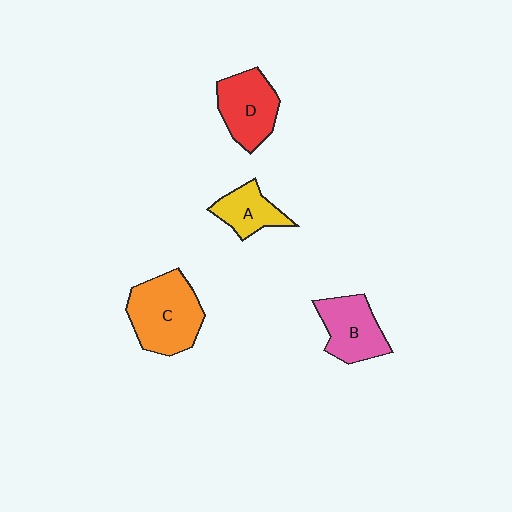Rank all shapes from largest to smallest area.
From largest to smallest: C (orange), D (red), B (pink), A (yellow).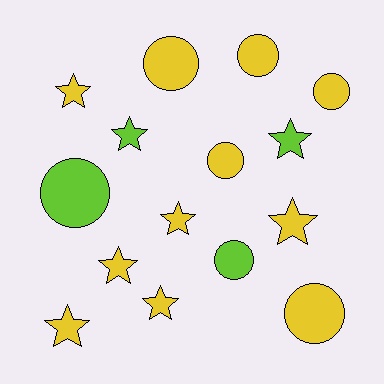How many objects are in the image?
There are 15 objects.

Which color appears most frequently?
Yellow, with 11 objects.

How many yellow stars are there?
There are 6 yellow stars.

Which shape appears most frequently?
Star, with 8 objects.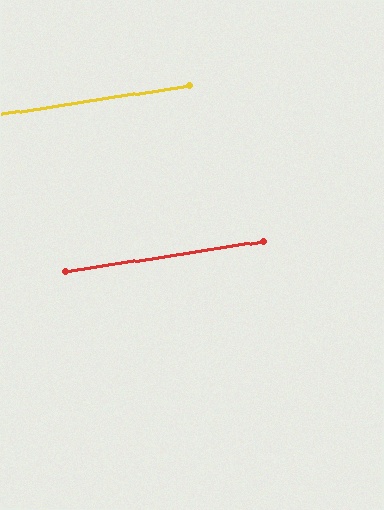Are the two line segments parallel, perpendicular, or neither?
Parallel — their directions differ by only 0.1°.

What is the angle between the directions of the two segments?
Approximately 0 degrees.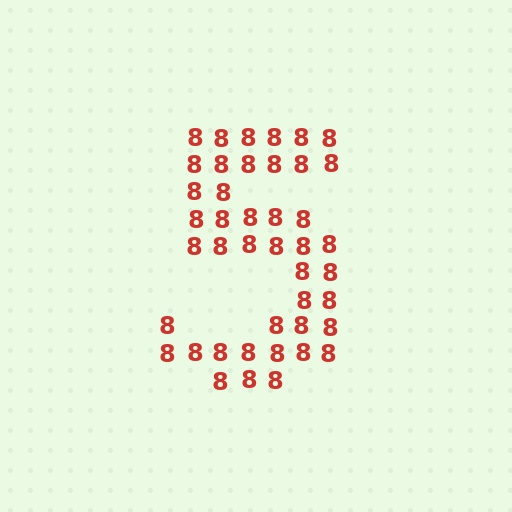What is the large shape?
The large shape is the digit 5.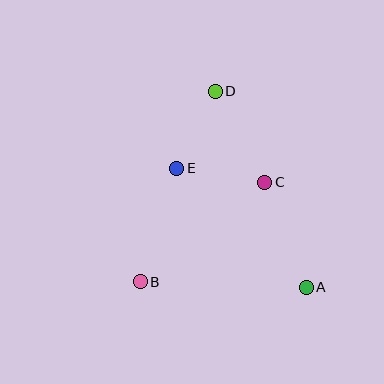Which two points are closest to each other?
Points D and E are closest to each other.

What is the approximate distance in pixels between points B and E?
The distance between B and E is approximately 119 pixels.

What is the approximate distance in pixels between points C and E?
The distance between C and E is approximately 89 pixels.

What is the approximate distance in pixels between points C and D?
The distance between C and D is approximately 103 pixels.